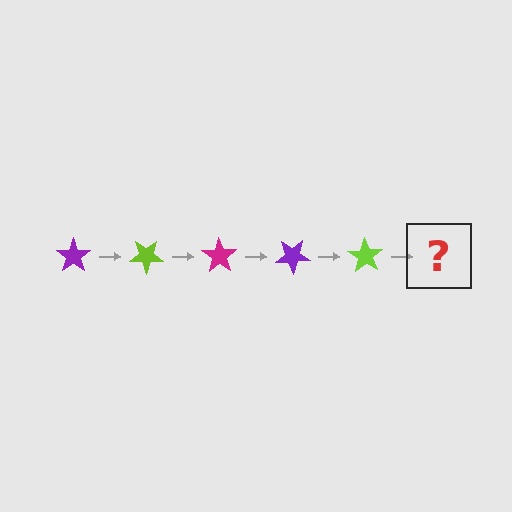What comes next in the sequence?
The next element should be a magenta star, rotated 175 degrees from the start.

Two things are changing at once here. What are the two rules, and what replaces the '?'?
The two rules are that it rotates 35 degrees each step and the color cycles through purple, lime, and magenta. The '?' should be a magenta star, rotated 175 degrees from the start.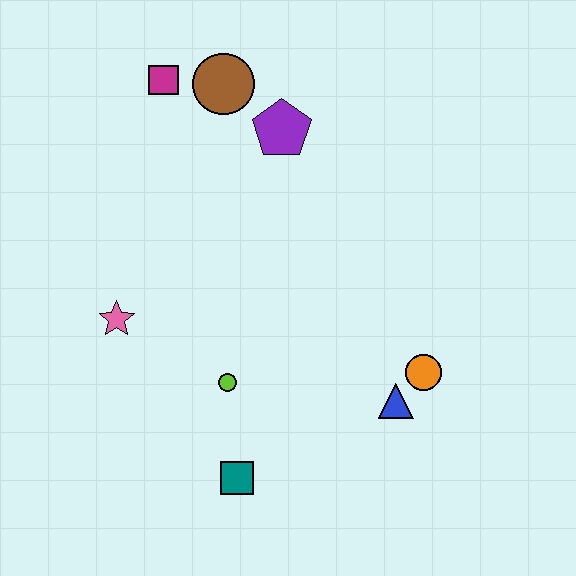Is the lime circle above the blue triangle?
Yes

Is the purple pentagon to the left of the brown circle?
No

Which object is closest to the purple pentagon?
The brown circle is closest to the purple pentagon.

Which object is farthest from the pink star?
The orange circle is farthest from the pink star.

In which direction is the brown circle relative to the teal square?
The brown circle is above the teal square.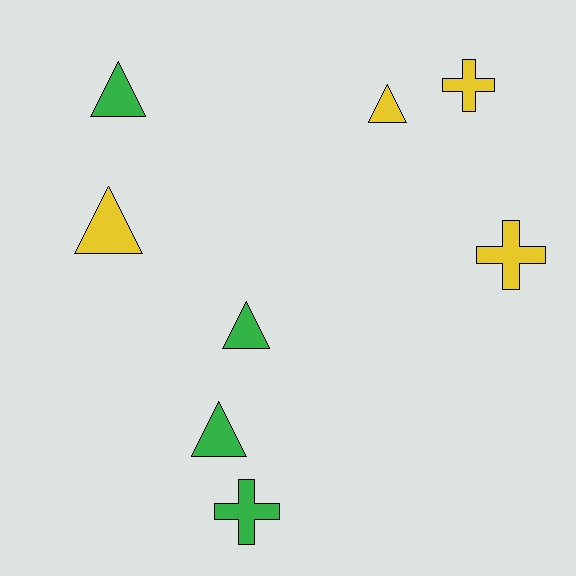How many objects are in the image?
There are 8 objects.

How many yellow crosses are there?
There are 2 yellow crosses.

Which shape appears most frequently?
Triangle, with 5 objects.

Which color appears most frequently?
Yellow, with 4 objects.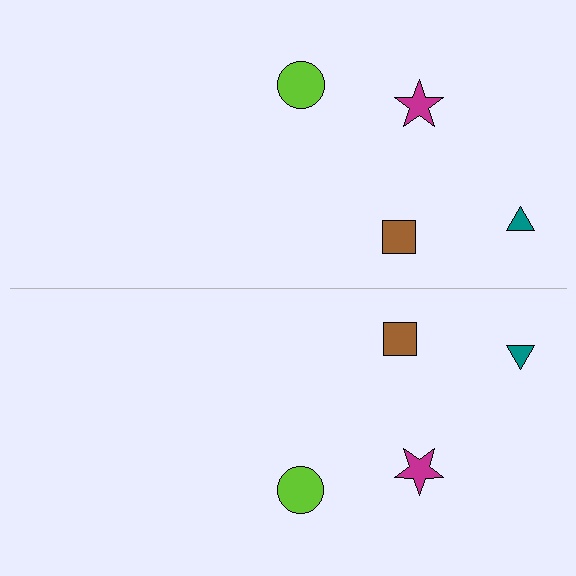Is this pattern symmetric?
Yes, this pattern has bilateral (reflection) symmetry.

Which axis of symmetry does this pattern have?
The pattern has a horizontal axis of symmetry running through the center of the image.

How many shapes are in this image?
There are 8 shapes in this image.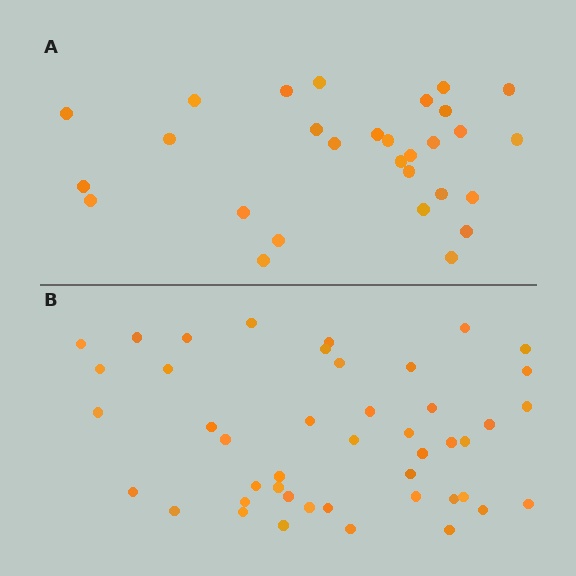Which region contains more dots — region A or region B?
Region B (the bottom region) has more dots.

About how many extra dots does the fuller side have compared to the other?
Region B has approximately 15 more dots than region A.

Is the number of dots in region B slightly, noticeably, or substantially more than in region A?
Region B has substantially more. The ratio is roughly 1.6 to 1.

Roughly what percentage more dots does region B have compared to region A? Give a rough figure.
About 55% more.